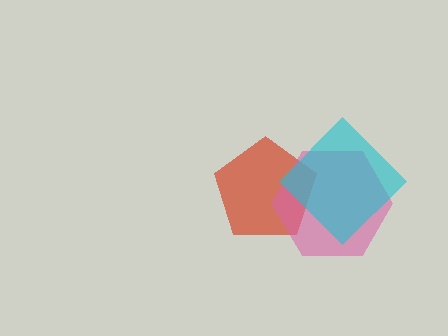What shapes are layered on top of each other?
The layered shapes are: a red pentagon, a pink hexagon, a cyan diamond.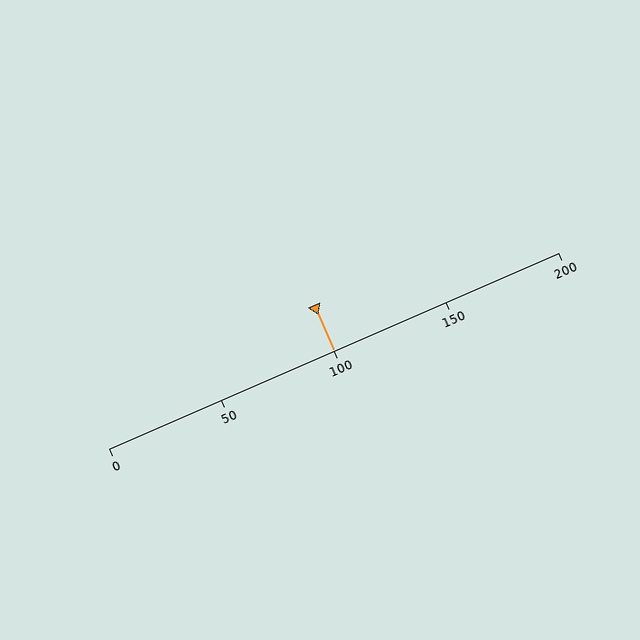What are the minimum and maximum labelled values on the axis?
The axis runs from 0 to 200.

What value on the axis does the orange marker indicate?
The marker indicates approximately 100.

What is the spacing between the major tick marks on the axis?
The major ticks are spaced 50 apart.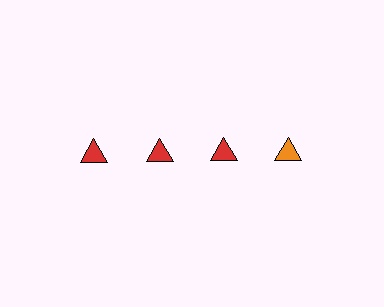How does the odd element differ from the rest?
It has a different color: orange instead of red.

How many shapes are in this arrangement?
There are 4 shapes arranged in a grid pattern.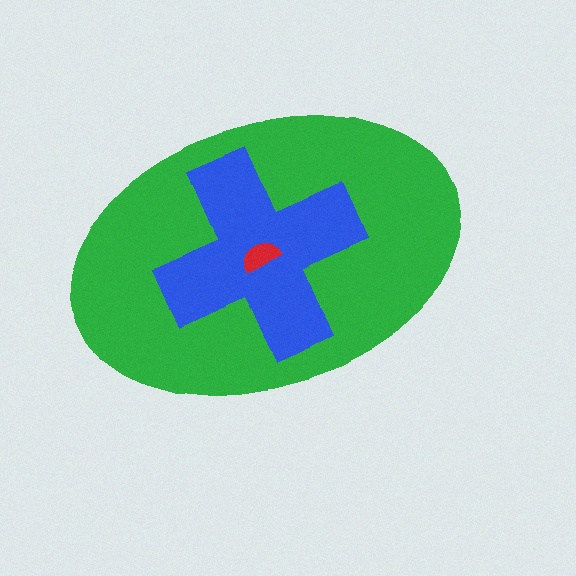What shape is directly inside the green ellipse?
The blue cross.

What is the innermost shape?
The red semicircle.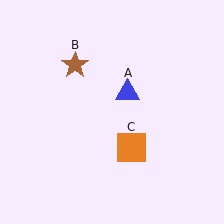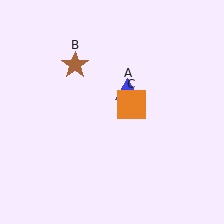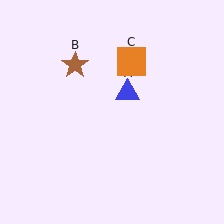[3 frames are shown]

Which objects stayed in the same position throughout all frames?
Blue triangle (object A) and brown star (object B) remained stationary.